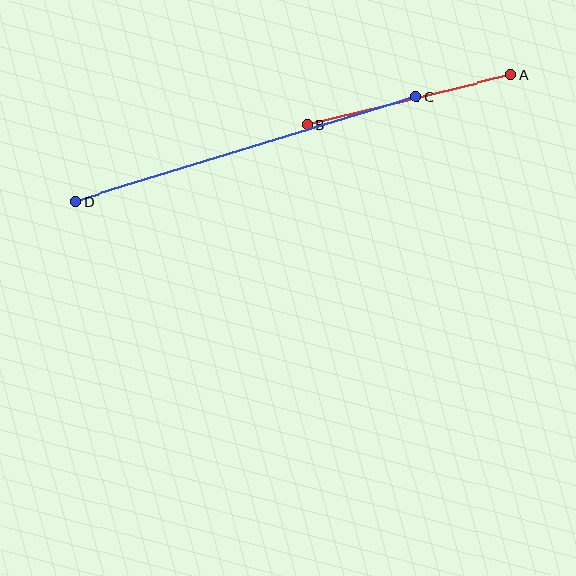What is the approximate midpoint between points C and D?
The midpoint is at approximately (246, 149) pixels.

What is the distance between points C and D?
The distance is approximately 356 pixels.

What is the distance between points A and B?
The distance is approximately 210 pixels.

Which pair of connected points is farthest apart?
Points C and D are farthest apart.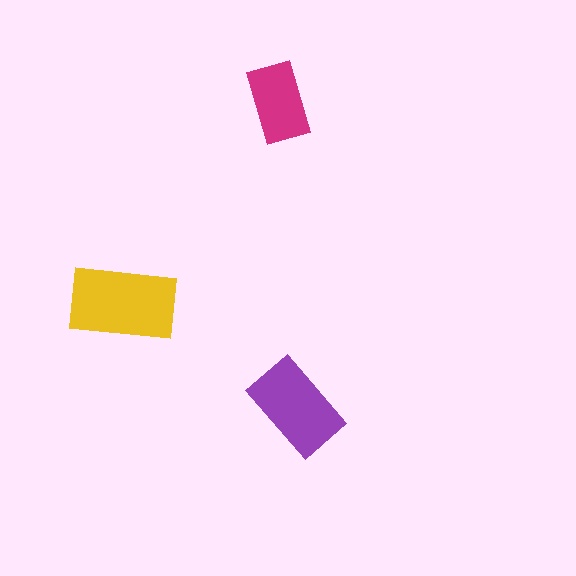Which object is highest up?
The magenta rectangle is topmost.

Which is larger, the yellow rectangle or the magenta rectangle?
The yellow one.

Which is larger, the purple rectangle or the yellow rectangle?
The yellow one.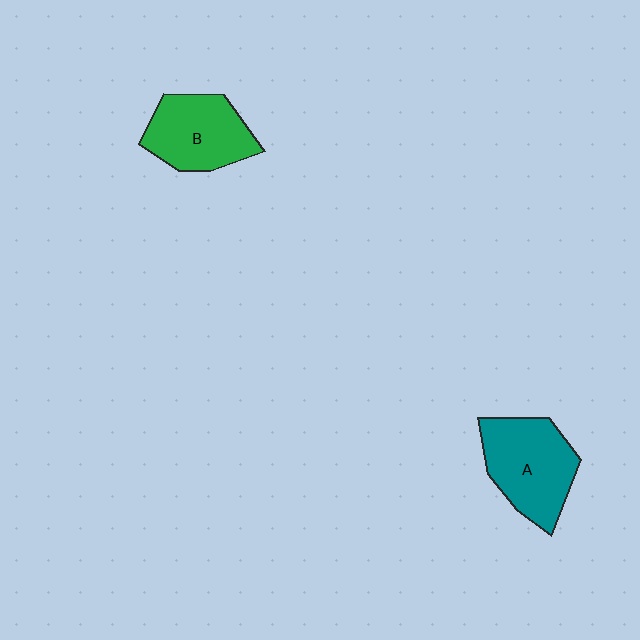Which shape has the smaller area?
Shape B (green).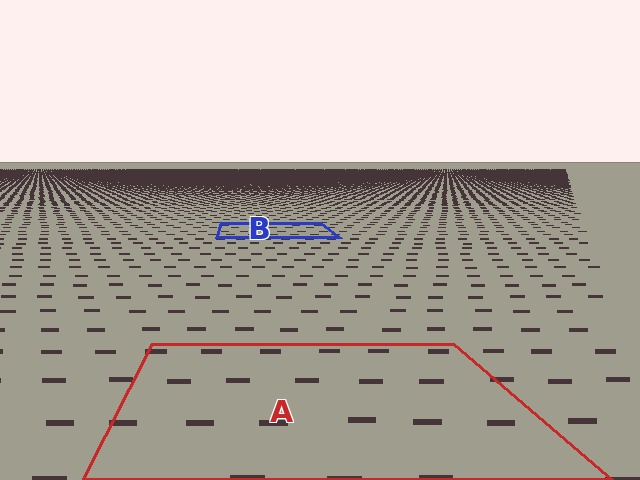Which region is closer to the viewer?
Region A is closer. The texture elements there are larger and more spread out.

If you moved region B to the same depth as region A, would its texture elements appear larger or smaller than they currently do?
They would appear larger. At a closer depth, the same texture elements are projected at a bigger on-screen size.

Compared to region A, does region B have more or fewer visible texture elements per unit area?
Region B has more texture elements per unit area — they are packed more densely because it is farther away.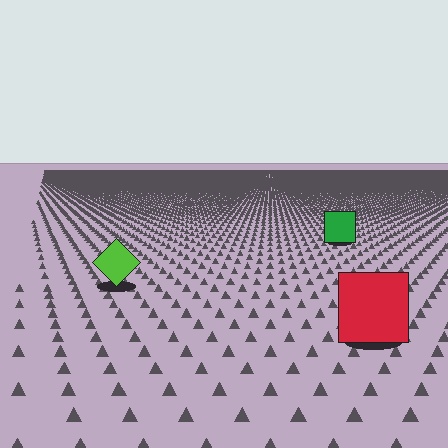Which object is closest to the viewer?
The red square is closest. The texture marks near it are larger and more spread out.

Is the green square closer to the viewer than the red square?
No. The red square is closer — you can tell from the texture gradient: the ground texture is coarser near it.